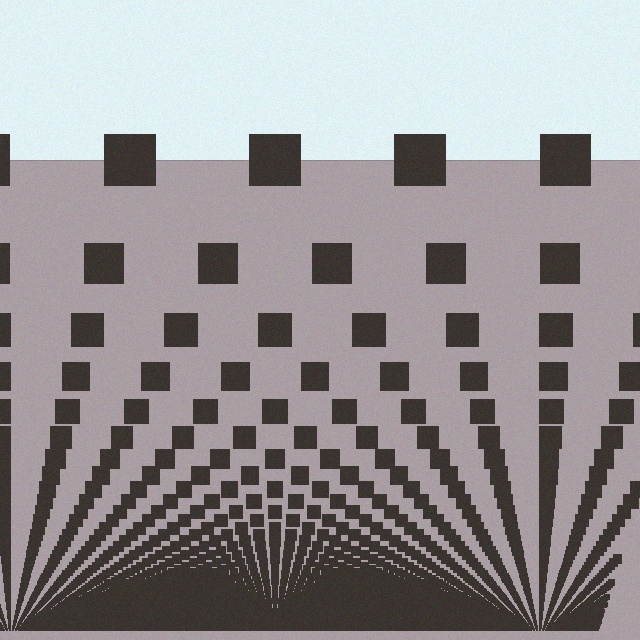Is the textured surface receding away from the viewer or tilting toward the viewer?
The surface appears to tilt toward the viewer. Texture elements get larger and sparser toward the top.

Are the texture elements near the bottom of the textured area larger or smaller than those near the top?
Smaller. The gradient is inverted — elements near the bottom are smaller and denser.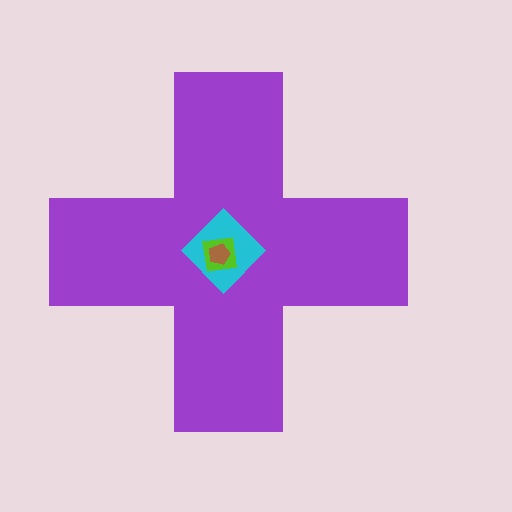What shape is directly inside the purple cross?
The cyan diamond.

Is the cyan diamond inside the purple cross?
Yes.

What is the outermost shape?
The purple cross.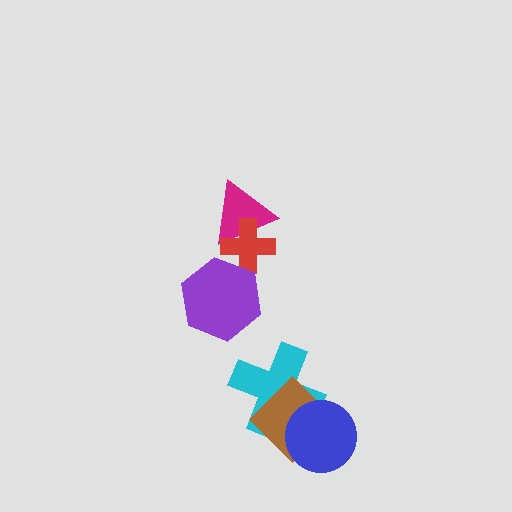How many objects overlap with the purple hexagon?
1 object overlaps with the purple hexagon.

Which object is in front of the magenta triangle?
The red cross is in front of the magenta triangle.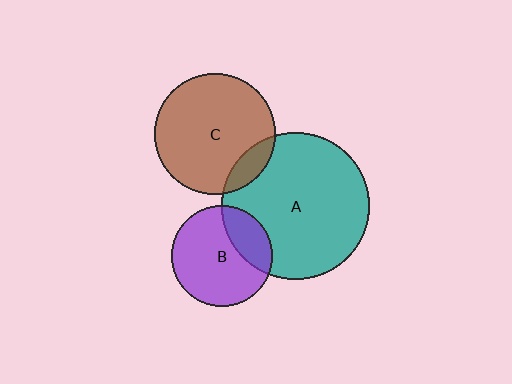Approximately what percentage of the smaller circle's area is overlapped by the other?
Approximately 25%.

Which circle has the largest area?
Circle A (teal).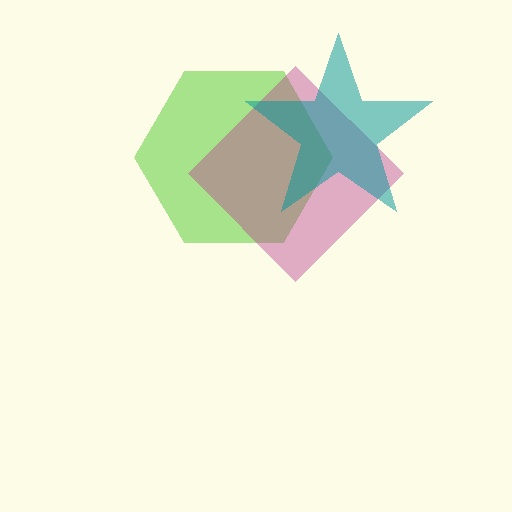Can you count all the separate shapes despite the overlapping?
Yes, there are 3 separate shapes.